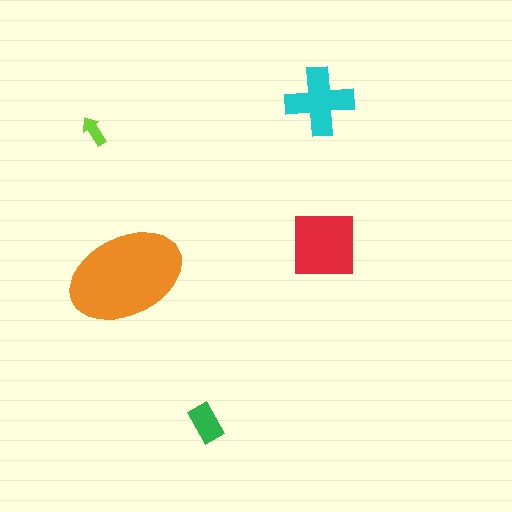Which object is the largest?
The orange ellipse.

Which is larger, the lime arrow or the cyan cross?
The cyan cross.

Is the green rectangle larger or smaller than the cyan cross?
Smaller.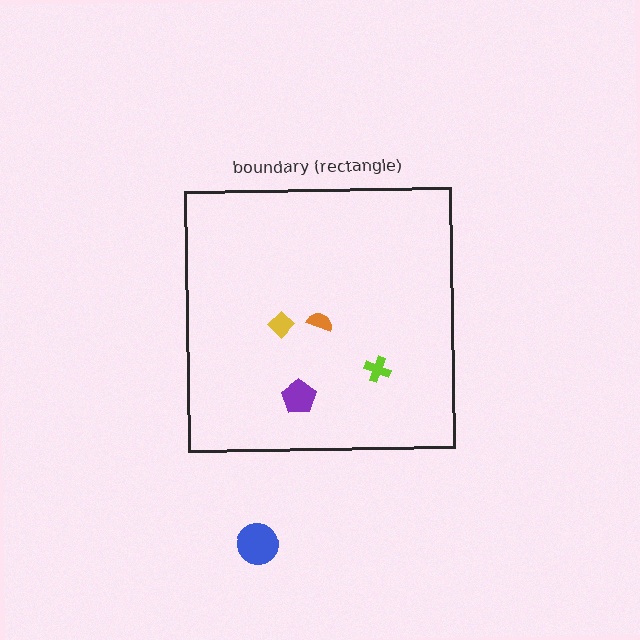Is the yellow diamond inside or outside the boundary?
Inside.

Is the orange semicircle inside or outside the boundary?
Inside.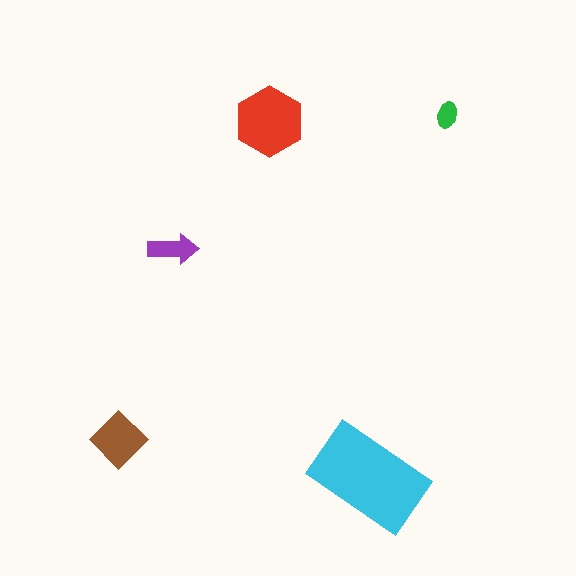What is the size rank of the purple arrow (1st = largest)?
4th.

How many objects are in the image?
There are 5 objects in the image.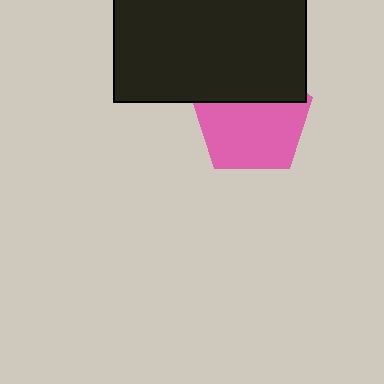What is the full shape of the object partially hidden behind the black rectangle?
The partially hidden object is a pink pentagon.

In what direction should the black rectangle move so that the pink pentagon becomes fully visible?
The black rectangle should move up. That is the shortest direction to clear the overlap and leave the pink pentagon fully visible.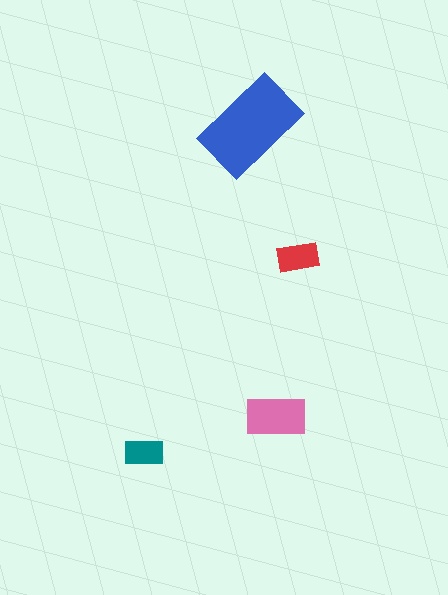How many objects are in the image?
There are 4 objects in the image.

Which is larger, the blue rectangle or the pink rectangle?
The blue one.